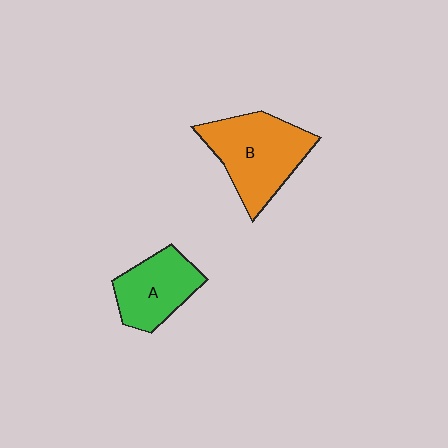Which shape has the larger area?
Shape B (orange).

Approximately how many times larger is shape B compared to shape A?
Approximately 1.4 times.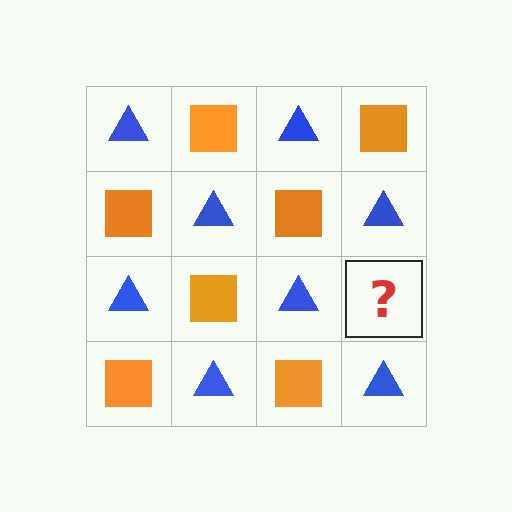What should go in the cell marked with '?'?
The missing cell should contain an orange square.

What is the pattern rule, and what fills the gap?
The rule is that it alternates blue triangle and orange square in a checkerboard pattern. The gap should be filled with an orange square.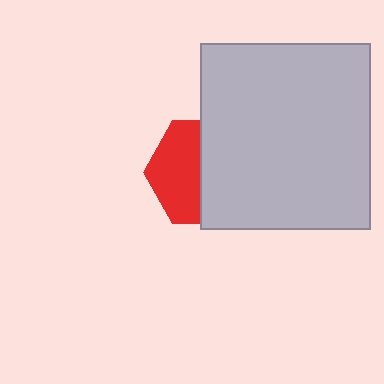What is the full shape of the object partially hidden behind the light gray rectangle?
The partially hidden object is a red hexagon.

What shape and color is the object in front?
The object in front is a light gray rectangle.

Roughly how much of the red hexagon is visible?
About half of it is visible (roughly 47%).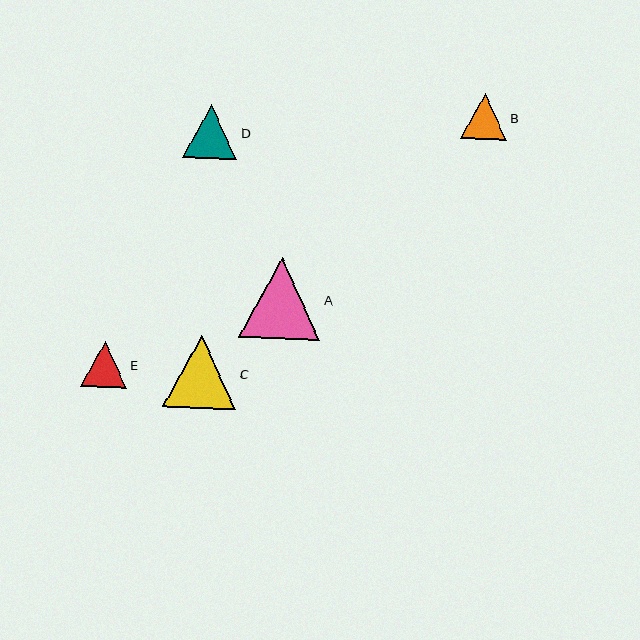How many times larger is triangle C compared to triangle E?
Triangle C is approximately 1.6 times the size of triangle E.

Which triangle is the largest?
Triangle A is the largest with a size of approximately 81 pixels.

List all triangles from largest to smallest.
From largest to smallest: A, C, D, B, E.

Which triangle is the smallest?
Triangle E is the smallest with a size of approximately 46 pixels.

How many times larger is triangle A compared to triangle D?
Triangle A is approximately 1.5 times the size of triangle D.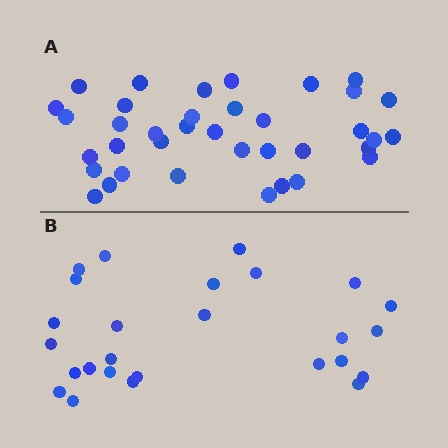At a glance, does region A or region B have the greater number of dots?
Region A (the top region) has more dots.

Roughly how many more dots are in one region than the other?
Region A has roughly 12 or so more dots than region B.